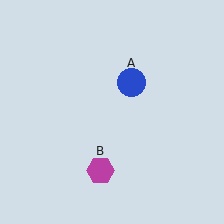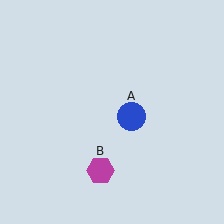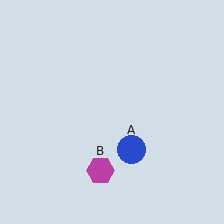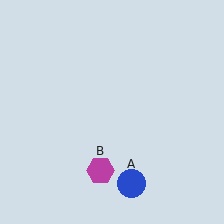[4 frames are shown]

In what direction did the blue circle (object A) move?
The blue circle (object A) moved down.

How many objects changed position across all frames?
1 object changed position: blue circle (object A).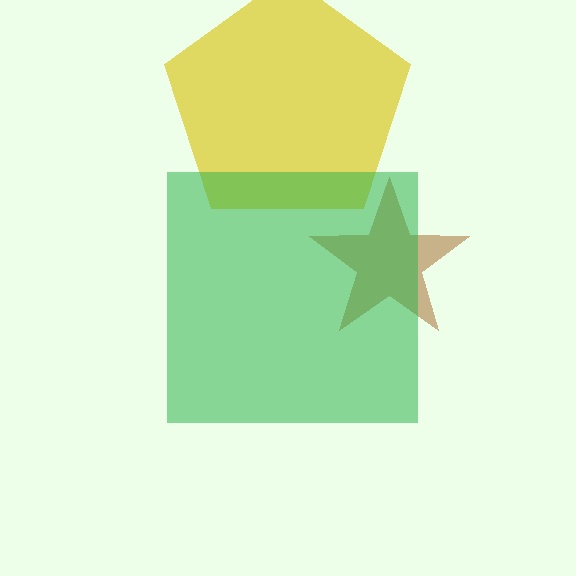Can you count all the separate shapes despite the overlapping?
Yes, there are 3 separate shapes.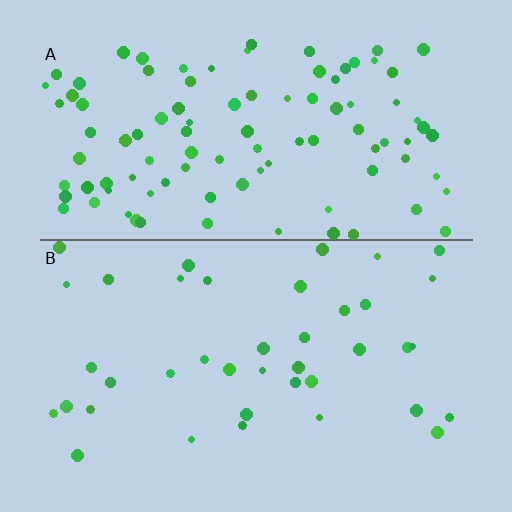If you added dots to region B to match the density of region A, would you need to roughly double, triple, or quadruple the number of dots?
Approximately double.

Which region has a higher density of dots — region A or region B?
A (the top).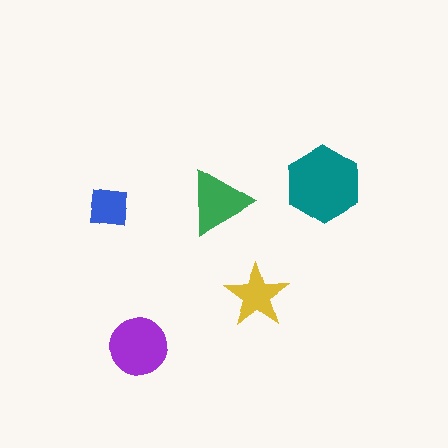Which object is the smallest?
The blue square.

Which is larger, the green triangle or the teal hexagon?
The teal hexagon.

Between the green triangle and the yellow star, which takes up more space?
The green triangle.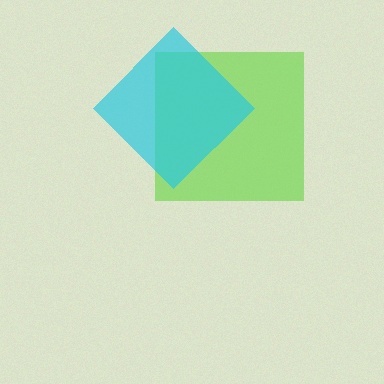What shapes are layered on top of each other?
The layered shapes are: a lime square, a cyan diamond.